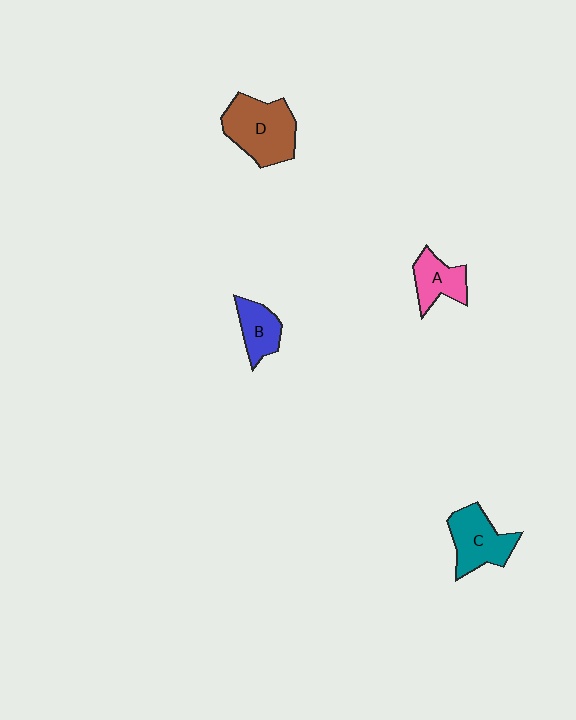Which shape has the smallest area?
Shape B (blue).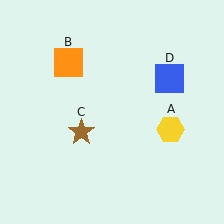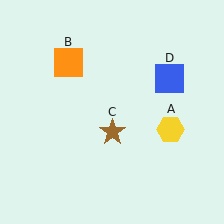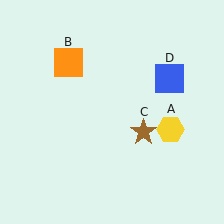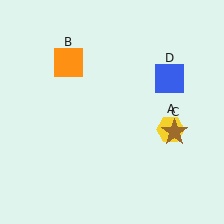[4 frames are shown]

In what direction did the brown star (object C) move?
The brown star (object C) moved right.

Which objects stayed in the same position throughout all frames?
Yellow hexagon (object A) and orange square (object B) and blue square (object D) remained stationary.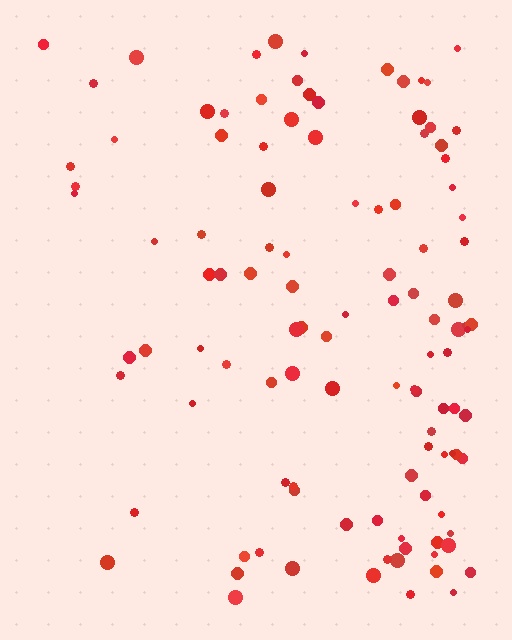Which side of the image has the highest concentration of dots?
The right.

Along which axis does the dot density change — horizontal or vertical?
Horizontal.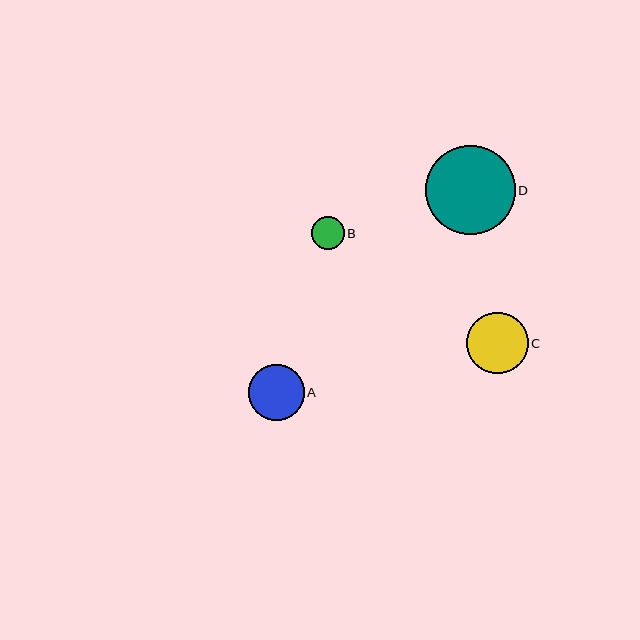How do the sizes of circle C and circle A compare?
Circle C and circle A are approximately the same size.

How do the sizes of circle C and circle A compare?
Circle C and circle A are approximately the same size.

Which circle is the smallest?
Circle B is the smallest with a size of approximately 33 pixels.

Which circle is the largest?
Circle D is the largest with a size of approximately 89 pixels.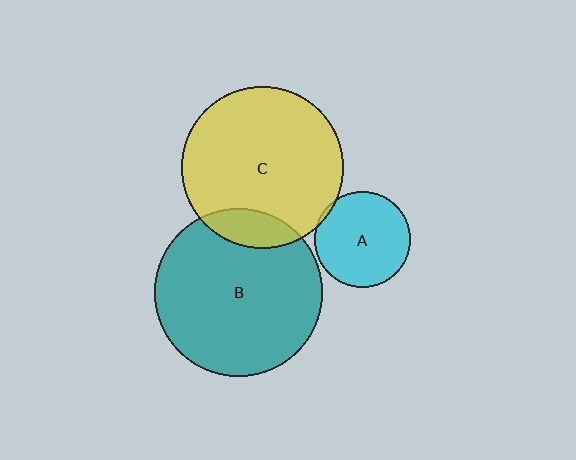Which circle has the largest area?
Circle B (teal).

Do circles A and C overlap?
Yes.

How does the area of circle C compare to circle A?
Approximately 2.8 times.